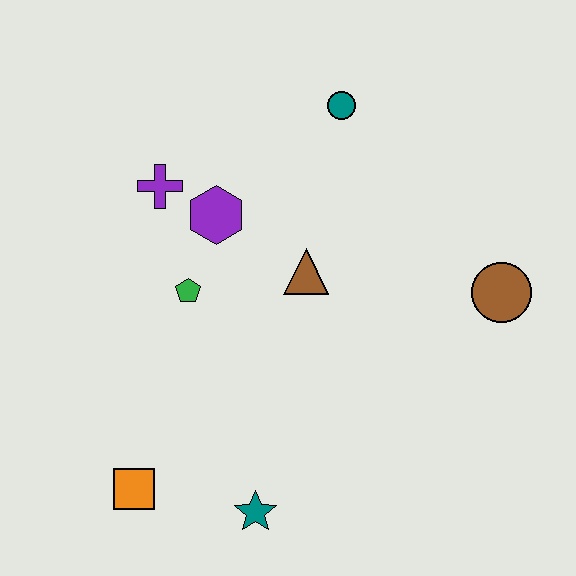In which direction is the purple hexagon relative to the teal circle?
The purple hexagon is to the left of the teal circle.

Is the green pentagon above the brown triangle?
No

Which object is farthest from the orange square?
The teal circle is farthest from the orange square.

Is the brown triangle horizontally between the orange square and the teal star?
No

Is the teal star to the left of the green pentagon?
No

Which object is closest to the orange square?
The teal star is closest to the orange square.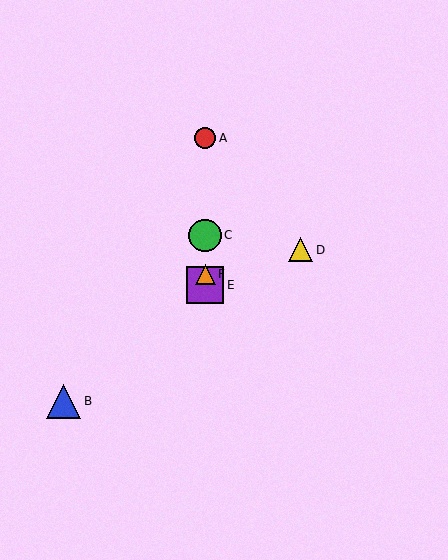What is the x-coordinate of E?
Object E is at x≈205.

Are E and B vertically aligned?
No, E is at x≈205 and B is at x≈64.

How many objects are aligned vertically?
4 objects (A, C, E, F) are aligned vertically.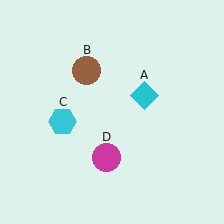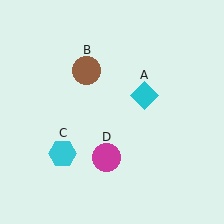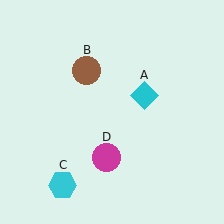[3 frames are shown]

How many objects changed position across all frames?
1 object changed position: cyan hexagon (object C).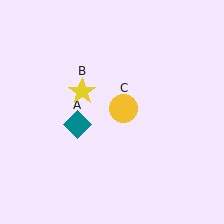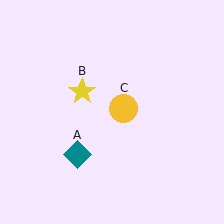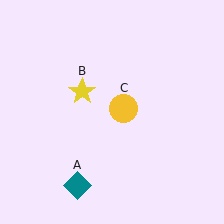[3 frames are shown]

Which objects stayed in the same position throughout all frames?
Yellow star (object B) and yellow circle (object C) remained stationary.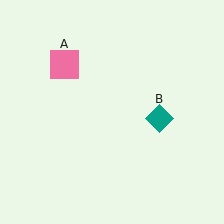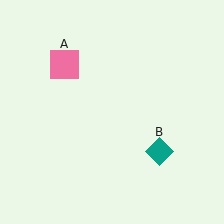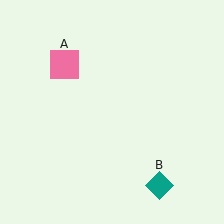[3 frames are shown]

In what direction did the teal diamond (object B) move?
The teal diamond (object B) moved down.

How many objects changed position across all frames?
1 object changed position: teal diamond (object B).